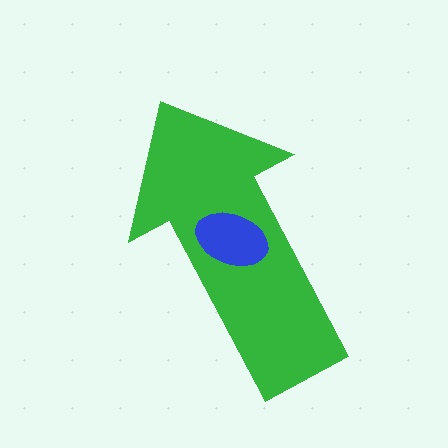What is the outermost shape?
The green arrow.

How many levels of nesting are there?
2.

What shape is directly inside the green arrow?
The blue ellipse.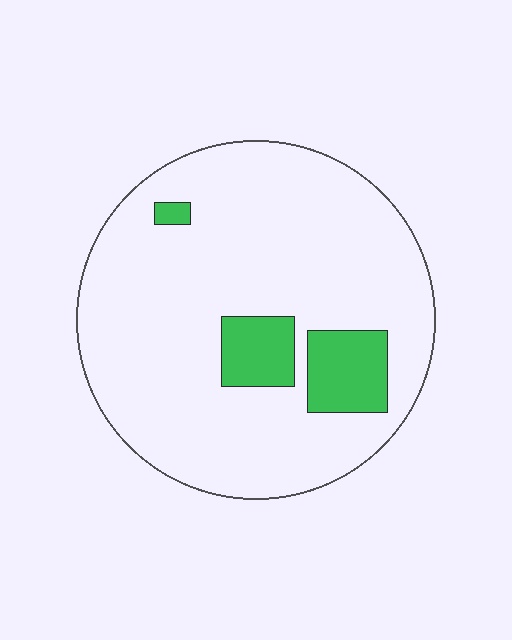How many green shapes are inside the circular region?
3.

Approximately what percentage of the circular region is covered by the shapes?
Approximately 15%.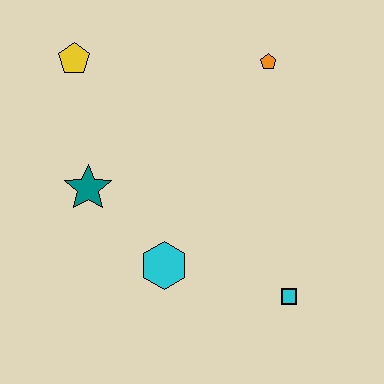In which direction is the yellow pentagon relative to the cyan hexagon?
The yellow pentagon is above the cyan hexagon.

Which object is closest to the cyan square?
The cyan hexagon is closest to the cyan square.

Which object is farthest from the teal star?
The cyan square is farthest from the teal star.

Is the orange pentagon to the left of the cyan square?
Yes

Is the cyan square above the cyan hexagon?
No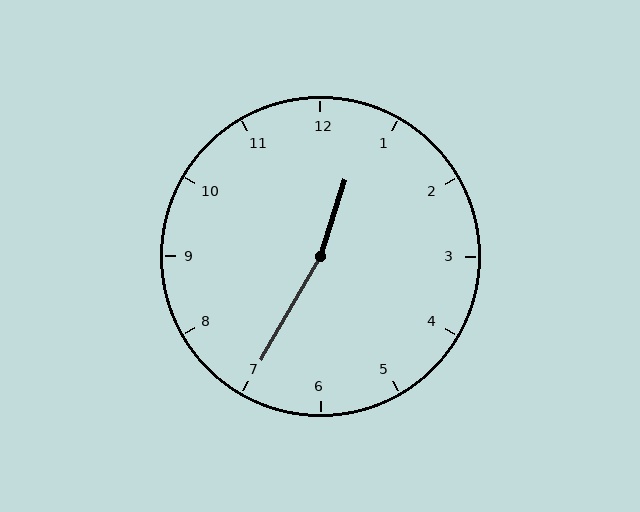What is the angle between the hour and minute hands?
Approximately 168 degrees.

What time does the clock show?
12:35.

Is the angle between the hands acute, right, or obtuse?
It is obtuse.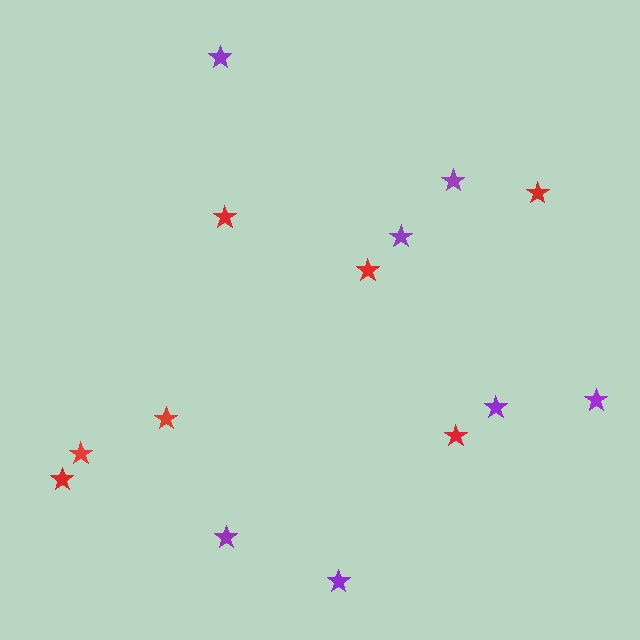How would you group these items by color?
There are 2 groups: one group of red stars (7) and one group of purple stars (7).